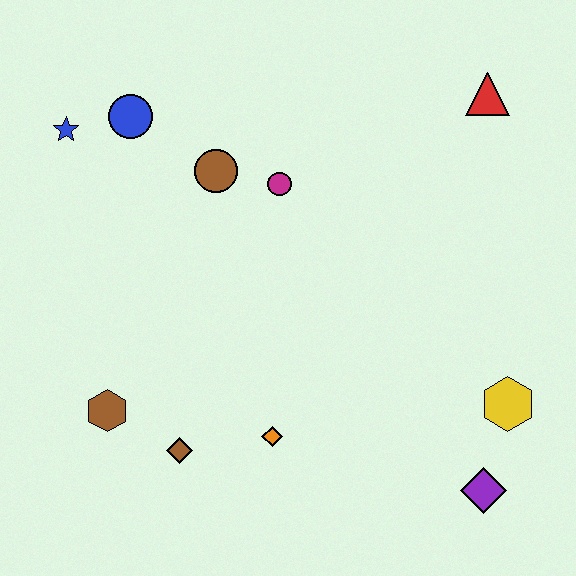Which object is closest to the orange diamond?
The brown diamond is closest to the orange diamond.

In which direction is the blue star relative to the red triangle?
The blue star is to the left of the red triangle.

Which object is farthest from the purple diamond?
The blue star is farthest from the purple diamond.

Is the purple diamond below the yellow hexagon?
Yes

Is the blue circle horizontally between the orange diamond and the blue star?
Yes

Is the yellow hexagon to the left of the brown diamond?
No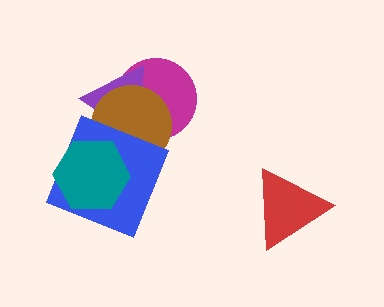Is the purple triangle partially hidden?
Yes, it is partially covered by another shape.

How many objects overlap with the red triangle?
0 objects overlap with the red triangle.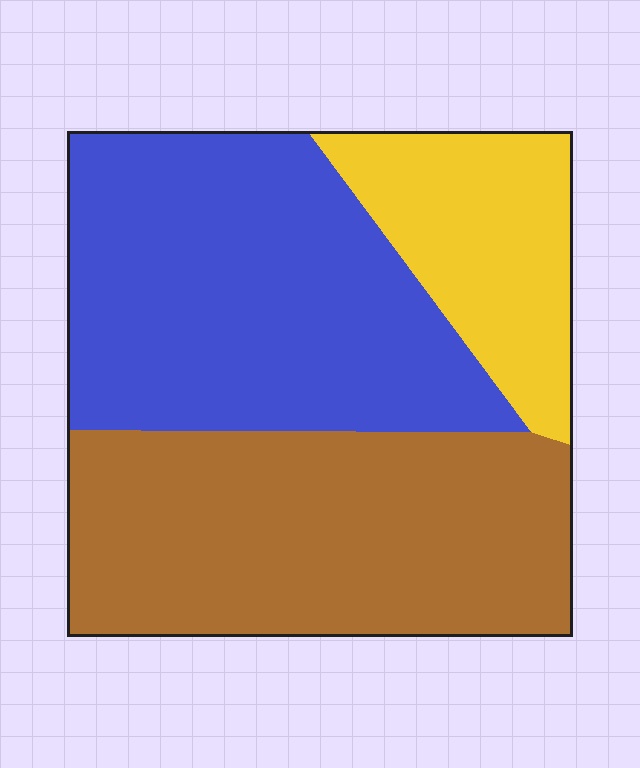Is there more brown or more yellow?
Brown.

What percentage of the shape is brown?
Brown takes up between a quarter and a half of the shape.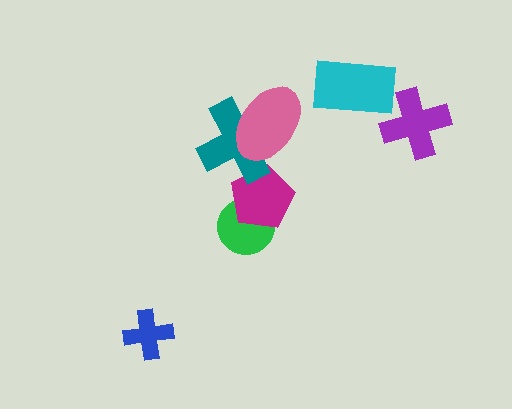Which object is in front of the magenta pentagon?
The teal cross is in front of the magenta pentagon.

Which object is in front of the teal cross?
The pink ellipse is in front of the teal cross.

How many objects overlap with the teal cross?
2 objects overlap with the teal cross.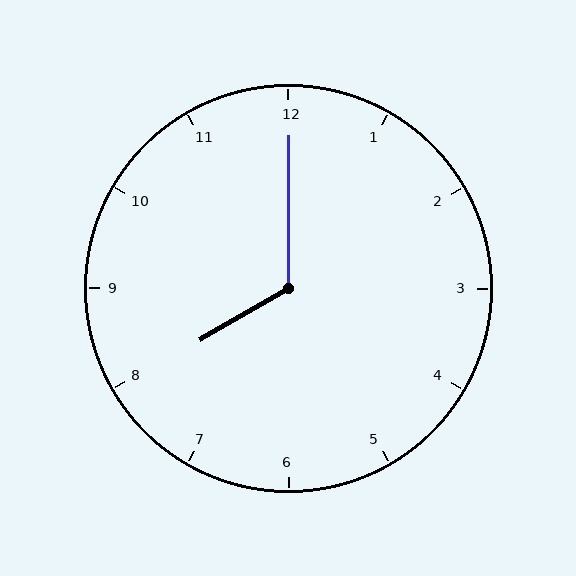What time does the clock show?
8:00.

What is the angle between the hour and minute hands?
Approximately 120 degrees.